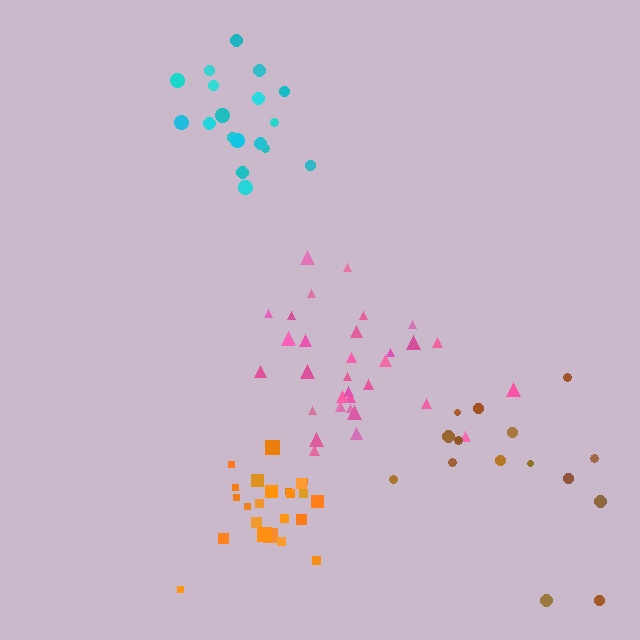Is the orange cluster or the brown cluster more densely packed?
Orange.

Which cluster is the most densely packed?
Orange.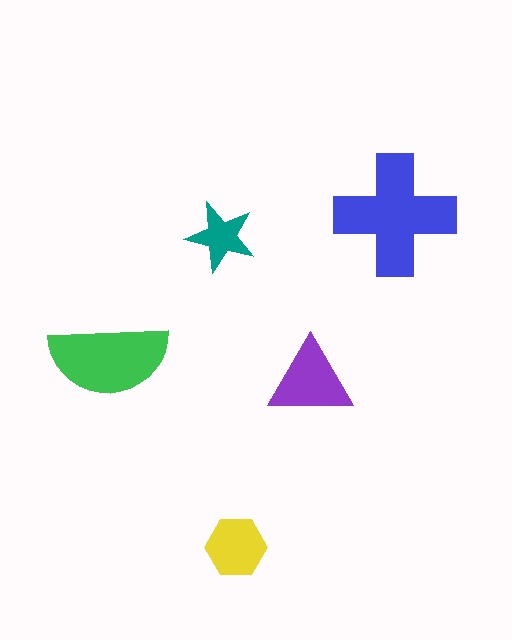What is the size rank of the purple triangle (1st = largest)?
3rd.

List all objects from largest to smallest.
The blue cross, the green semicircle, the purple triangle, the yellow hexagon, the teal star.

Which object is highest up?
The blue cross is topmost.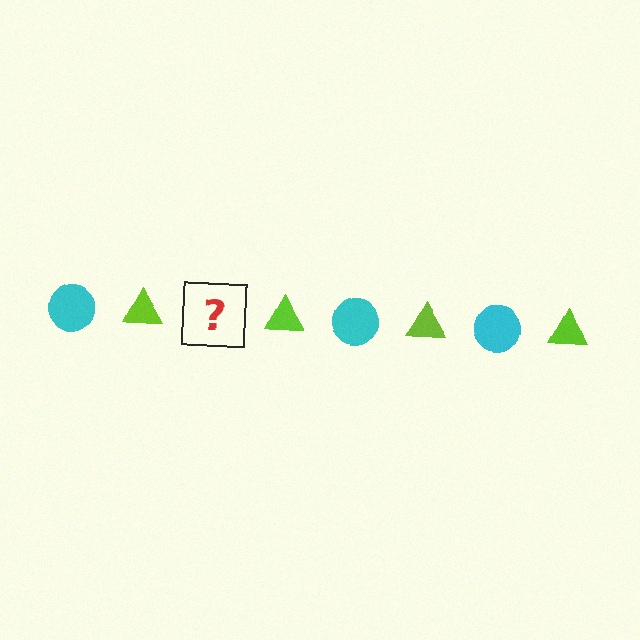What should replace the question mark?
The question mark should be replaced with a cyan circle.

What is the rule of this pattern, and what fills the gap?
The rule is that the pattern alternates between cyan circle and lime triangle. The gap should be filled with a cyan circle.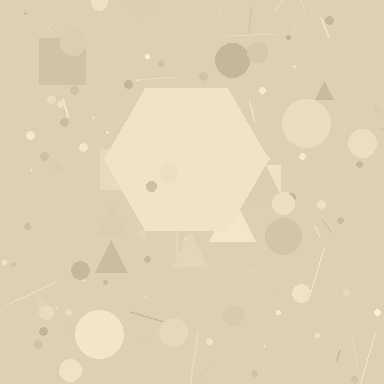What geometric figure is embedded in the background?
A hexagon is embedded in the background.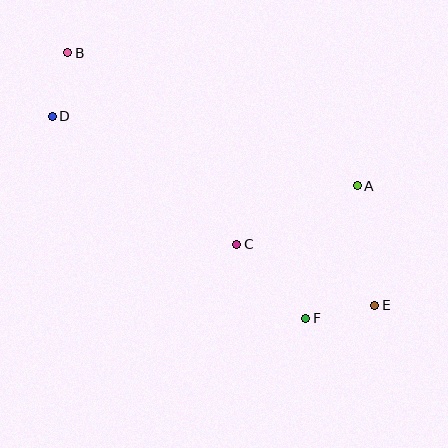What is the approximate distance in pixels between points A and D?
The distance between A and D is approximately 313 pixels.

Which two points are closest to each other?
Points B and D are closest to each other.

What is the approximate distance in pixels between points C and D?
The distance between C and D is approximately 224 pixels.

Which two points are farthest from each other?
Points B and E are farthest from each other.